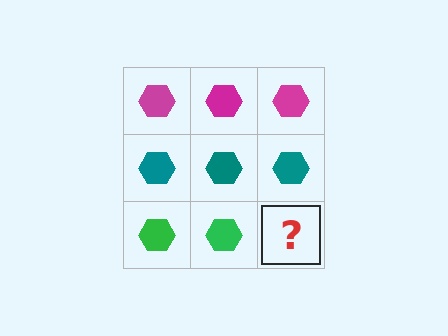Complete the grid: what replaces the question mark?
The question mark should be replaced with a green hexagon.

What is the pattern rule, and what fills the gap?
The rule is that each row has a consistent color. The gap should be filled with a green hexagon.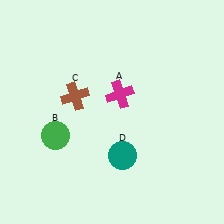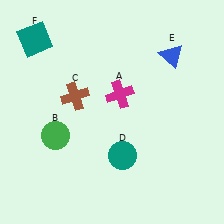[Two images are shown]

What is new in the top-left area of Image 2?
A teal square (F) was added in the top-left area of Image 2.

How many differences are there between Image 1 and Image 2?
There are 2 differences between the two images.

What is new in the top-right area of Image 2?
A blue triangle (E) was added in the top-right area of Image 2.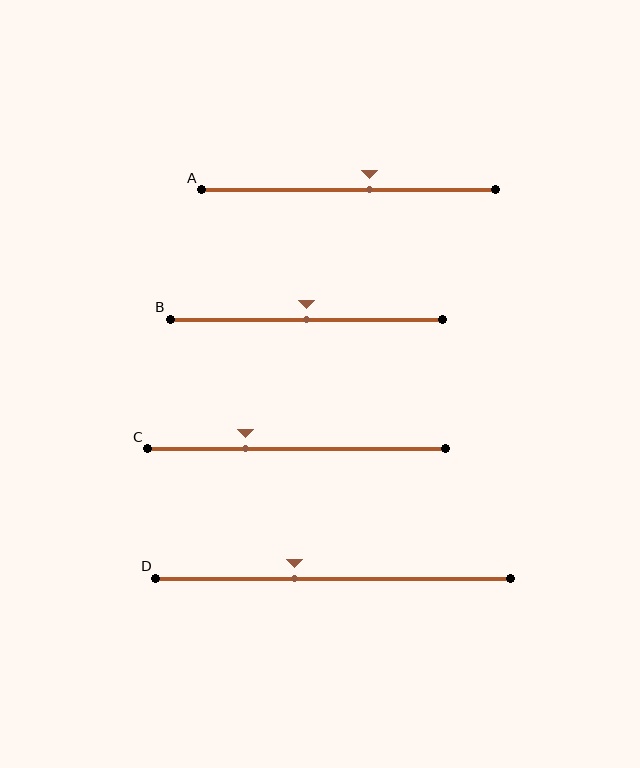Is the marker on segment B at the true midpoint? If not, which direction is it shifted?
Yes, the marker on segment B is at the true midpoint.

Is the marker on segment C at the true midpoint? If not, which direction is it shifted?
No, the marker on segment C is shifted to the left by about 17% of the segment length.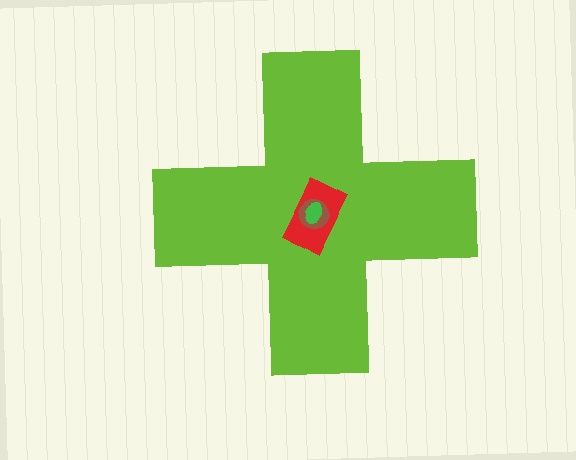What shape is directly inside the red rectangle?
The brown circle.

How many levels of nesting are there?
4.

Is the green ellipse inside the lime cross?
Yes.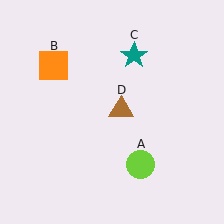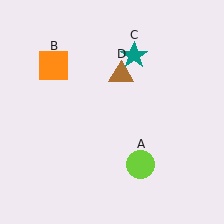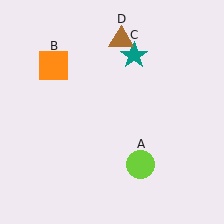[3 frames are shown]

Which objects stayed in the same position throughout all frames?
Lime circle (object A) and orange square (object B) and teal star (object C) remained stationary.